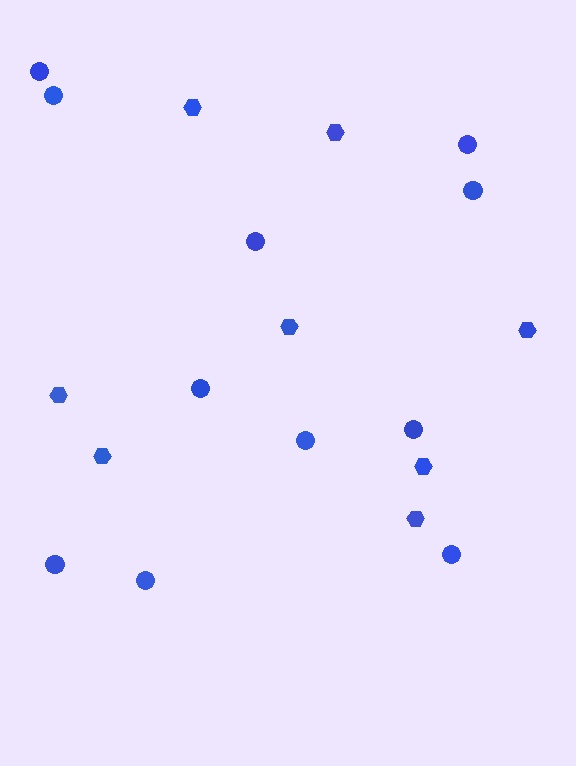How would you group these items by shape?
There are 2 groups: one group of hexagons (8) and one group of circles (11).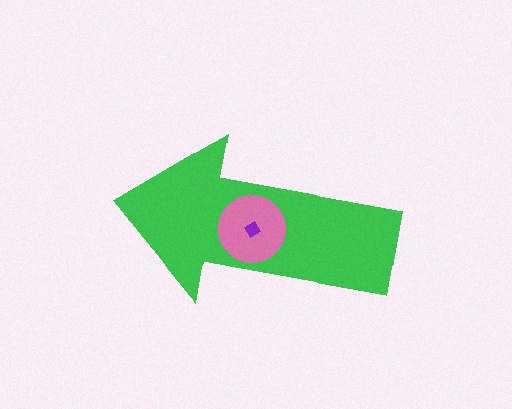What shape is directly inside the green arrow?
The pink circle.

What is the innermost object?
The purple diamond.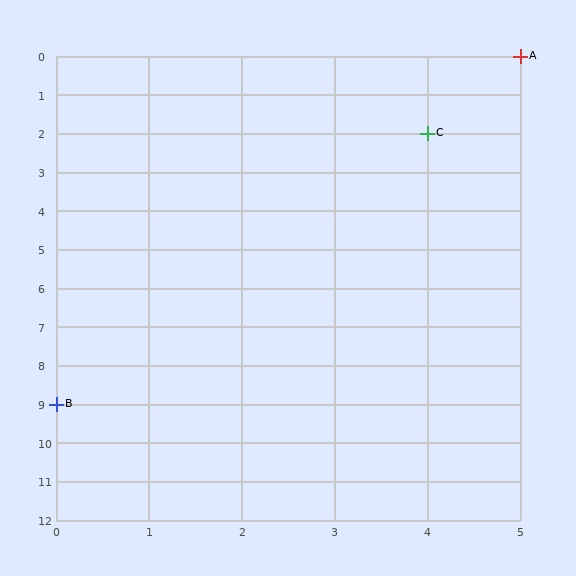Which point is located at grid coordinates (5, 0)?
Point A is at (5, 0).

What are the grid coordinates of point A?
Point A is at grid coordinates (5, 0).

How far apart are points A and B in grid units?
Points A and B are 5 columns and 9 rows apart (about 10.3 grid units diagonally).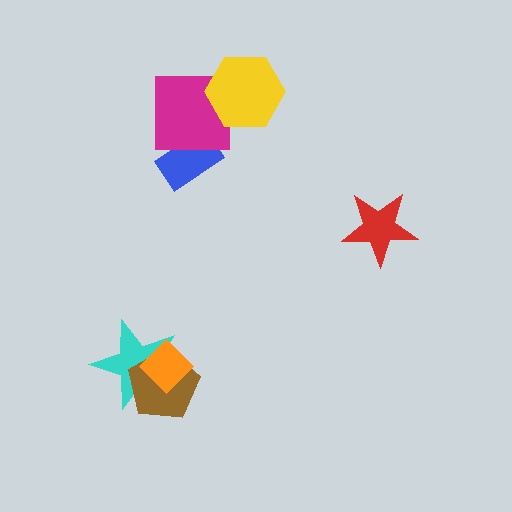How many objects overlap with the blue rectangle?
1 object overlaps with the blue rectangle.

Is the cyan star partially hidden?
Yes, it is partially covered by another shape.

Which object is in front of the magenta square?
The yellow hexagon is in front of the magenta square.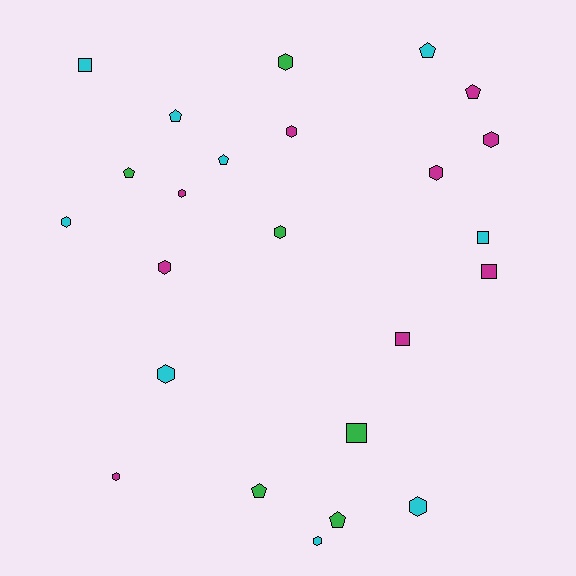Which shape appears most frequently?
Hexagon, with 12 objects.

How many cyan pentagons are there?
There are 3 cyan pentagons.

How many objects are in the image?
There are 24 objects.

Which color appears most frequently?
Cyan, with 9 objects.